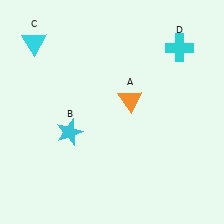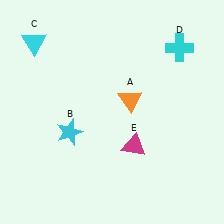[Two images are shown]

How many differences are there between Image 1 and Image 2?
There is 1 difference between the two images.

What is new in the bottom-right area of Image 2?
A magenta triangle (E) was added in the bottom-right area of Image 2.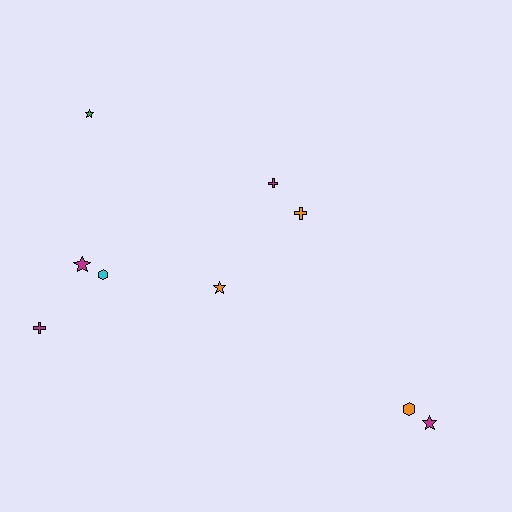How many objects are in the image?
There are 9 objects.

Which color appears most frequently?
Magenta, with 4 objects.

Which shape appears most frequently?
Star, with 4 objects.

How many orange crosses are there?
There is 1 orange cross.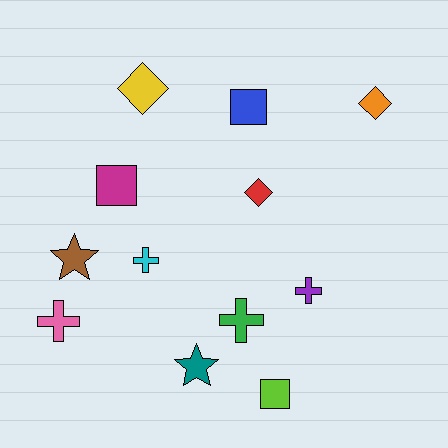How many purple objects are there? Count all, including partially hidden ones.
There is 1 purple object.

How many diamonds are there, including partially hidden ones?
There are 3 diamonds.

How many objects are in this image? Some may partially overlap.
There are 12 objects.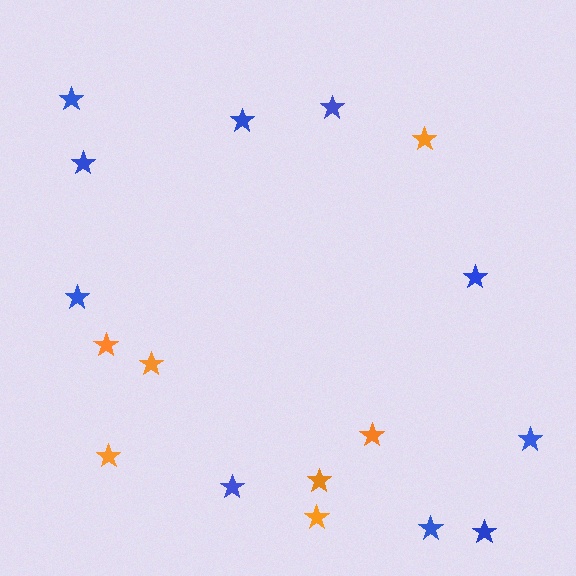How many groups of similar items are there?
There are 2 groups: one group of orange stars (7) and one group of blue stars (10).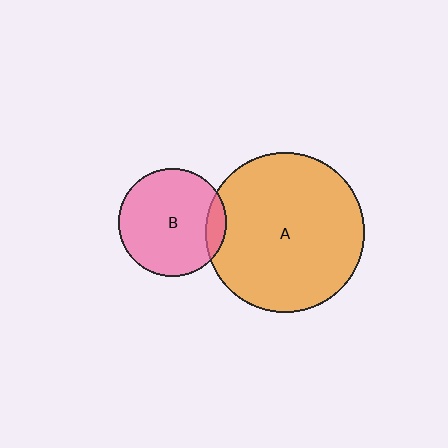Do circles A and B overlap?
Yes.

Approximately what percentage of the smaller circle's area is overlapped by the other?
Approximately 10%.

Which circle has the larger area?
Circle A (orange).